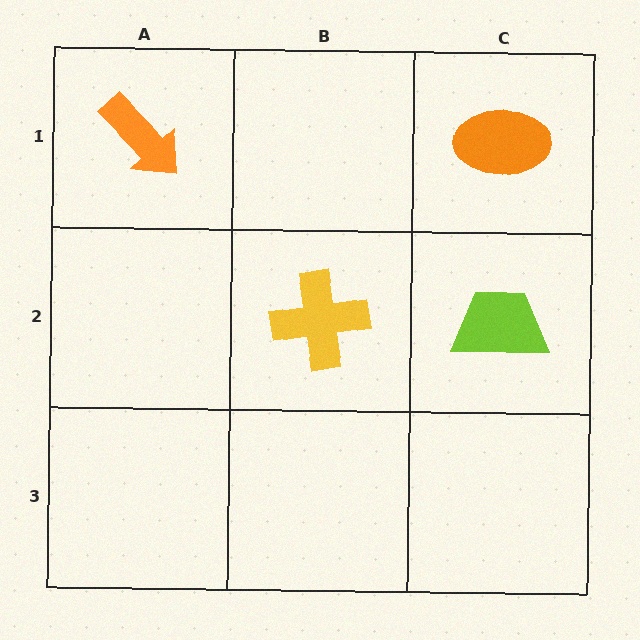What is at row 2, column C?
A lime trapezoid.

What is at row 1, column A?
An orange arrow.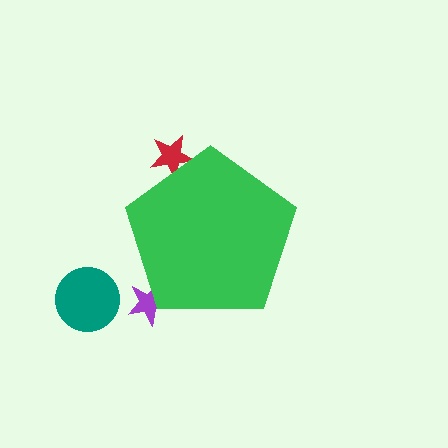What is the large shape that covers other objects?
A green pentagon.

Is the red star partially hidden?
Yes, the red star is partially hidden behind the green pentagon.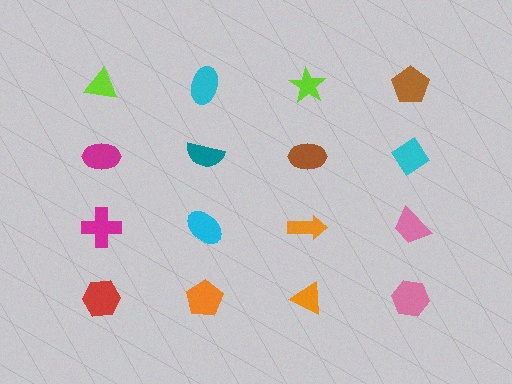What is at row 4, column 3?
An orange triangle.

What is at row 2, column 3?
A brown ellipse.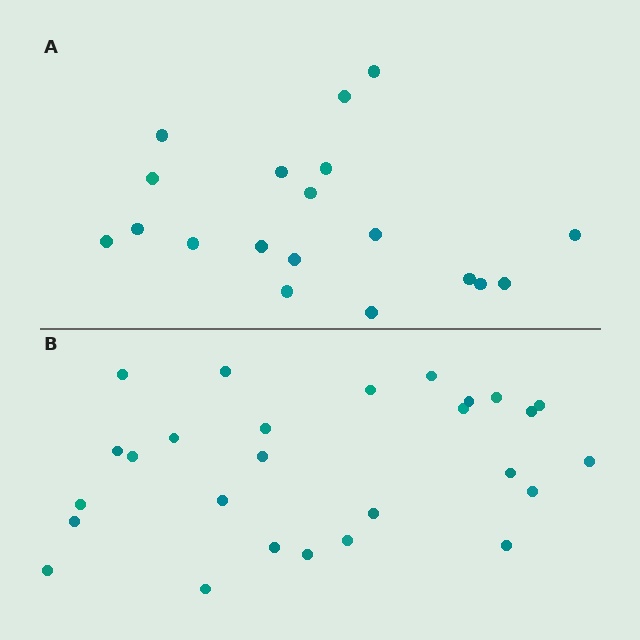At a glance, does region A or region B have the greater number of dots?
Region B (the bottom region) has more dots.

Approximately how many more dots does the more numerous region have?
Region B has roughly 8 or so more dots than region A.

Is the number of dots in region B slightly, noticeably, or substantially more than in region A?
Region B has noticeably more, but not dramatically so. The ratio is roughly 1.4 to 1.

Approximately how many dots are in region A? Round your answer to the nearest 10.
About 20 dots. (The exact count is 19, which rounds to 20.)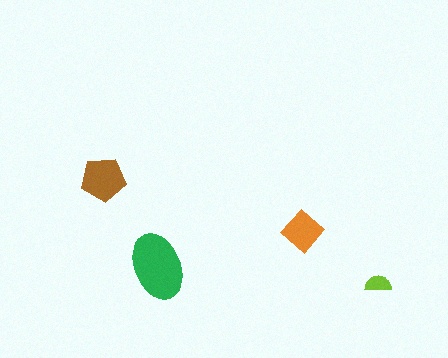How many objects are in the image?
There are 4 objects in the image.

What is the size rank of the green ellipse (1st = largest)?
1st.